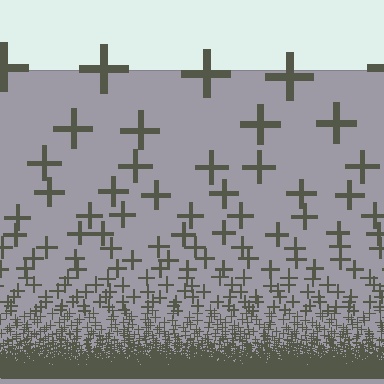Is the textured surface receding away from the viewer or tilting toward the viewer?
The surface appears to tilt toward the viewer. Texture elements get larger and sparser toward the top.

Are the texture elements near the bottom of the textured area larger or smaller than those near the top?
Smaller. The gradient is inverted — elements near the bottom are smaller and denser.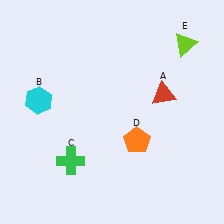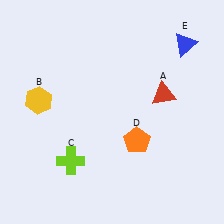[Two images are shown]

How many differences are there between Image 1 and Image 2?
There are 3 differences between the two images.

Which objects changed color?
B changed from cyan to yellow. C changed from green to lime. E changed from lime to blue.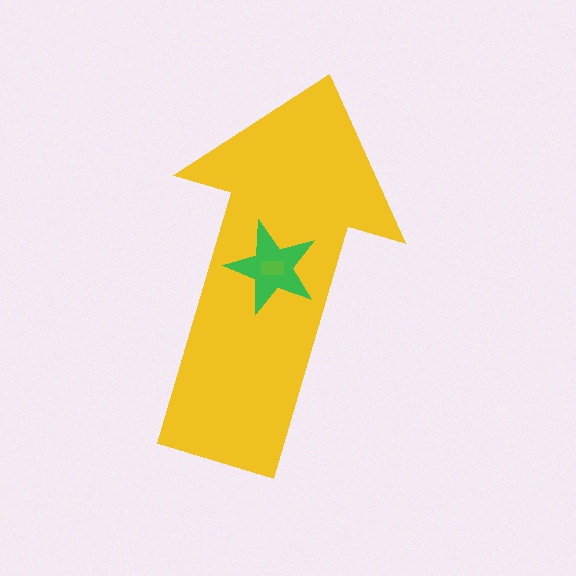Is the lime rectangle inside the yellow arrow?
Yes.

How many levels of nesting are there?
3.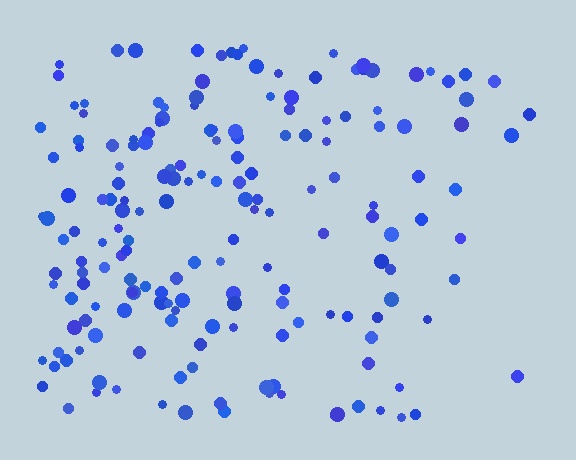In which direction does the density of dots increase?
From right to left, with the left side densest.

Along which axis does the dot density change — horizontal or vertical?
Horizontal.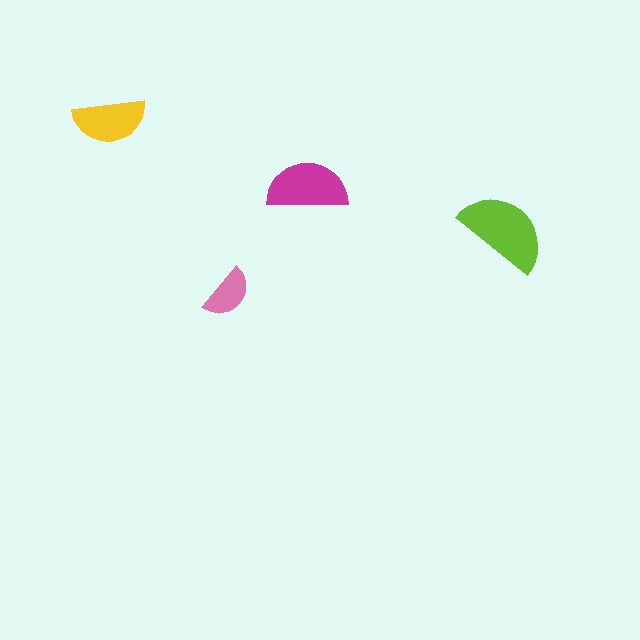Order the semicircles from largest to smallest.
the lime one, the magenta one, the yellow one, the pink one.